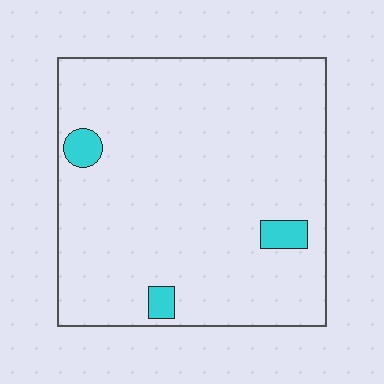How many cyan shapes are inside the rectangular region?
3.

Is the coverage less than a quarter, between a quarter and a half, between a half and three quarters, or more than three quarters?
Less than a quarter.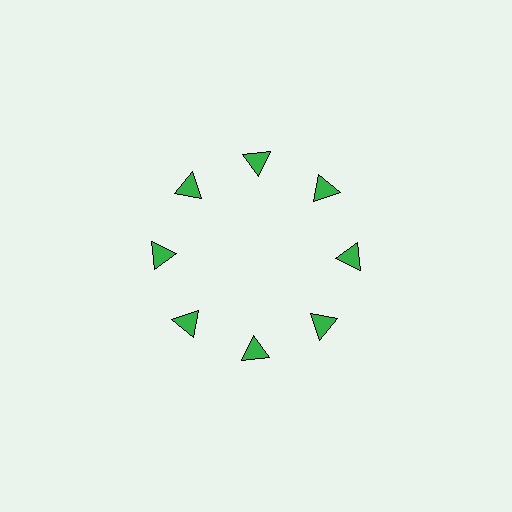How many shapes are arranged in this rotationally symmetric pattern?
There are 8 shapes, arranged in 8 groups of 1.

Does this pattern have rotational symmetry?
Yes, this pattern has 8-fold rotational symmetry. It looks the same after rotating 45 degrees around the center.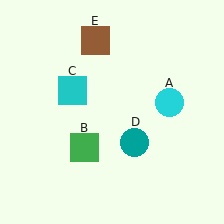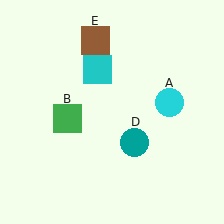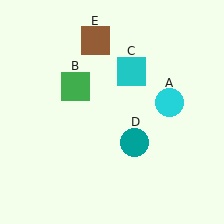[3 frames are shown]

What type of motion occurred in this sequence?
The green square (object B), cyan square (object C) rotated clockwise around the center of the scene.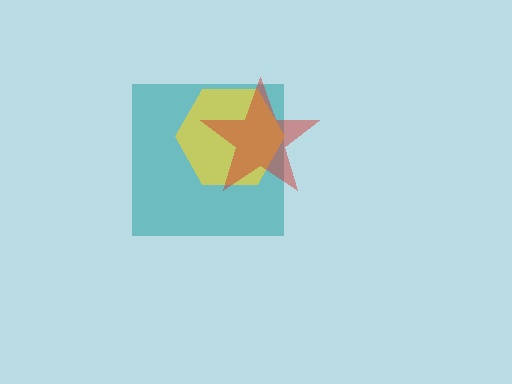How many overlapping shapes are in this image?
There are 3 overlapping shapes in the image.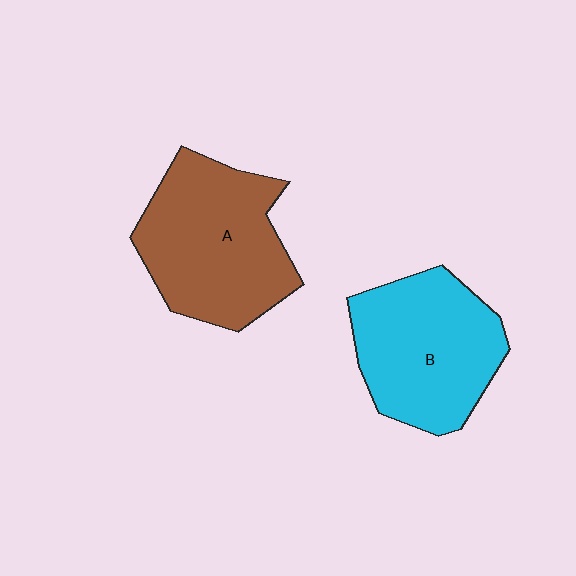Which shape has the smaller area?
Shape B (cyan).